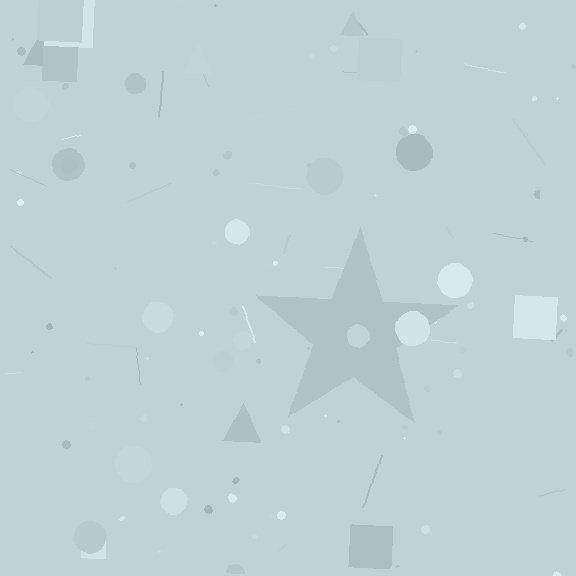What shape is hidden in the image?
A star is hidden in the image.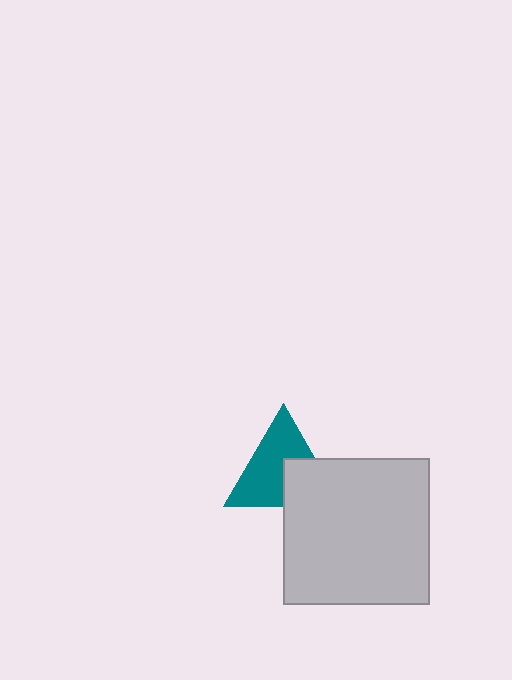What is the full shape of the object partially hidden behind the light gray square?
The partially hidden object is a teal triangle.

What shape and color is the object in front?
The object in front is a light gray square.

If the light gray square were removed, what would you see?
You would see the complete teal triangle.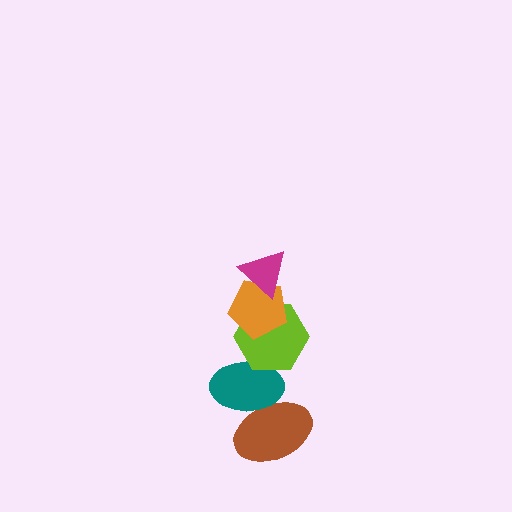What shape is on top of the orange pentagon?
The magenta triangle is on top of the orange pentagon.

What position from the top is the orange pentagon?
The orange pentagon is 2nd from the top.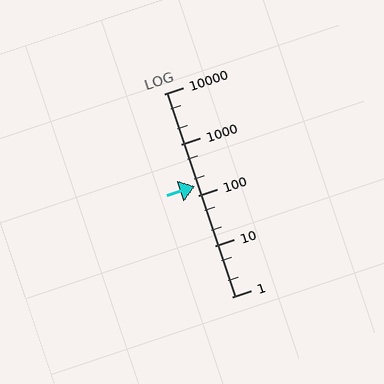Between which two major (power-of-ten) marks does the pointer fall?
The pointer is between 100 and 1000.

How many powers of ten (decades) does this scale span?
The scale spans 4 decades, from 1 to 10000.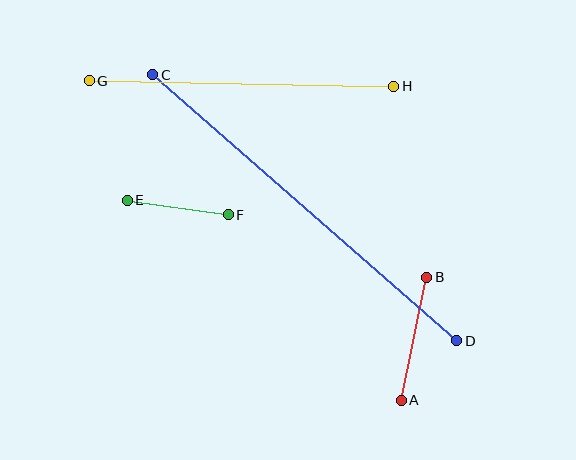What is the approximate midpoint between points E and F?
The midpoint is at approximately (178, 208) pixels.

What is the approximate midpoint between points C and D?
The midpoint is at approximately (305, 208) pixels.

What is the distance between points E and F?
The distance is approximately 102 pixels.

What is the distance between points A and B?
The distance is approximately 126 pixels.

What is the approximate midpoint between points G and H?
The midpoint is at approximately (242, 84) pixels.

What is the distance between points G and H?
The distance is approximately 304 pixels.